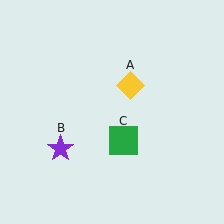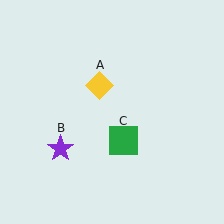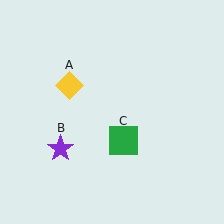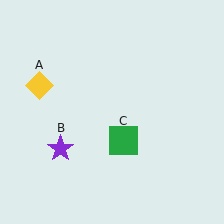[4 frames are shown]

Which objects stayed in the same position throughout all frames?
Purple star (object B) and green square (object C) remained stationary.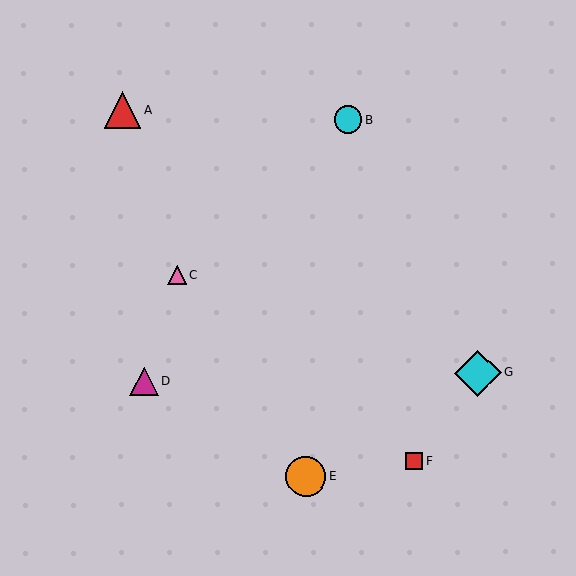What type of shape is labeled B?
Shape B is a cyan circle.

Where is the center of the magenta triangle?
The center of the magenta triangle is at (144, 382).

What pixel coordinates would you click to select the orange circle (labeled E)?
Click at (306, 476) to select the orange circle E.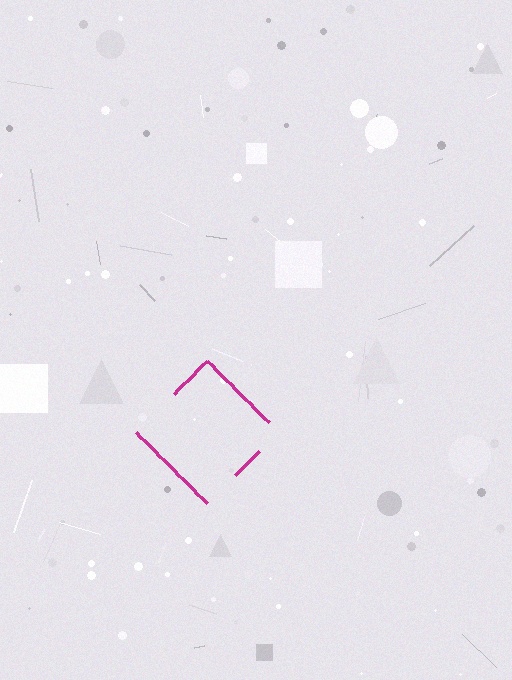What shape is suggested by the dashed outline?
The dashed outline suggests a diamond.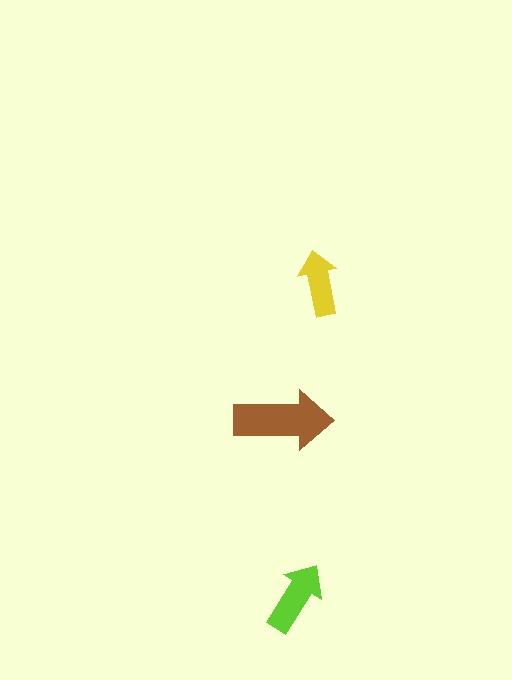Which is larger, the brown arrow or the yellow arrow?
The brown one.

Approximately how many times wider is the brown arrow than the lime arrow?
About 1.5 times wider.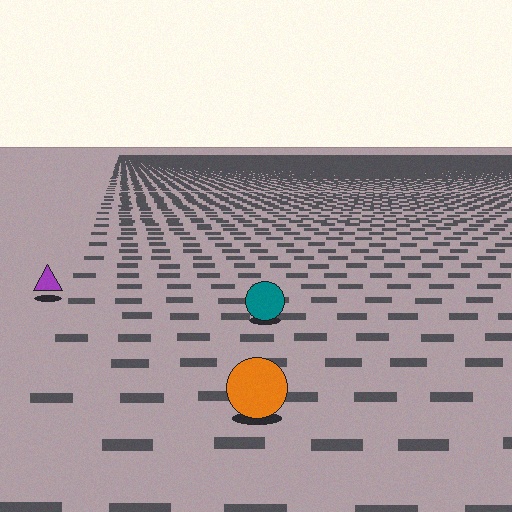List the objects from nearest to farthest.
From nearest to farthest: the orange circle, the teal circle, the purple triangle.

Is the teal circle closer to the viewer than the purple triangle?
Yes. The teal circle is closer — you can tell from the texture gradient: the ground texture is coarser near it.